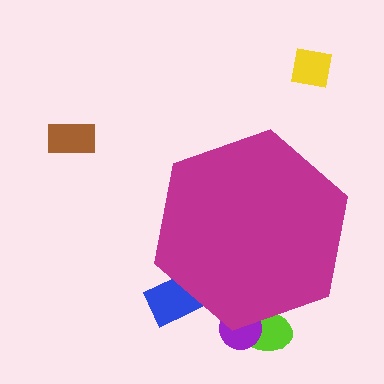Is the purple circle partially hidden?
Yes, the purple circle is partially hidden behind the magenta hexagon.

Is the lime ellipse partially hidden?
Yes, the lime ellipse is partially hidden behind the magenta hexagon.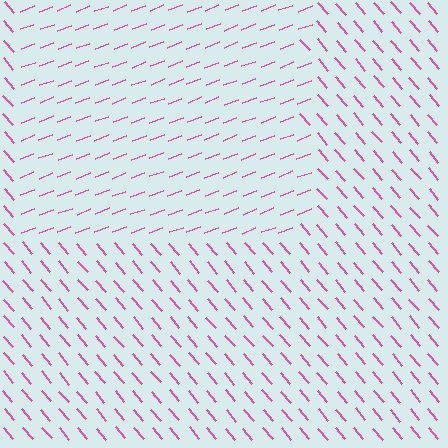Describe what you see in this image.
The image is filled with small pink line segments. A rectangle region in the image has lines oriented differently from the surrounding lines, creating a visible texture boundary.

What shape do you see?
I see a rectangle.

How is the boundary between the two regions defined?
The boundary is defined purely by a change in line orientation (approximately 71 degrees difference). All lines are the same color and thickness.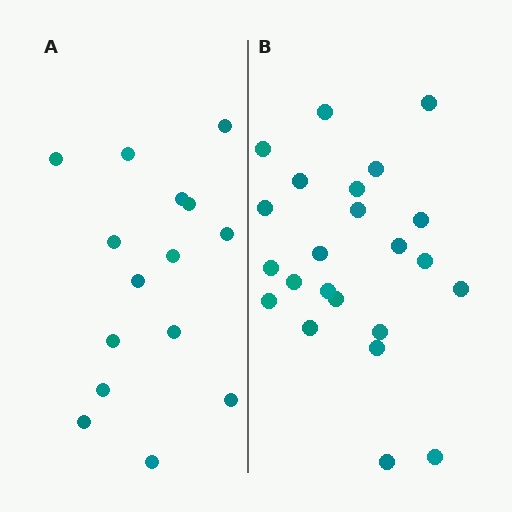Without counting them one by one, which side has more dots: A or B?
Region B (the right region) has more dots.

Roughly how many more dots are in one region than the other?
Region B has roughly 8 or so more dots than region A.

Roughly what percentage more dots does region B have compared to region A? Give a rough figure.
About 55% more.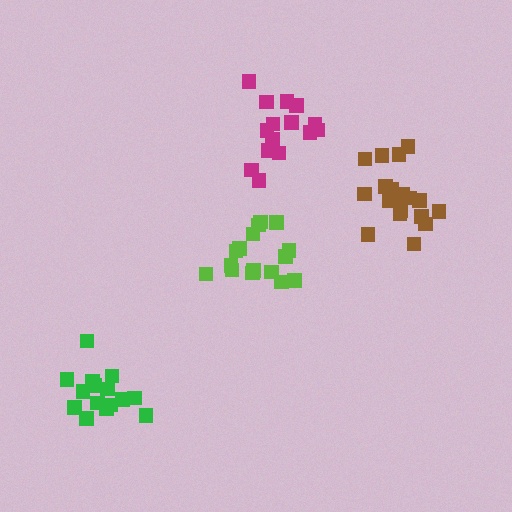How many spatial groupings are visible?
There are 4 spatial groupings.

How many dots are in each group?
Group 1: 16 dots, Group 2: 16 dots, Group 3: 19 dots, Group 4: 15 dots (66 total).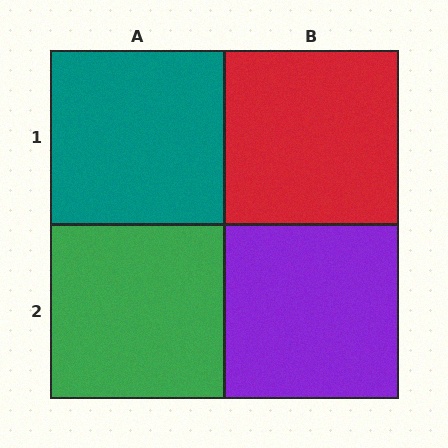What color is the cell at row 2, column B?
Purple.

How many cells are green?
1 cell is green.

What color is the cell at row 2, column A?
Green.